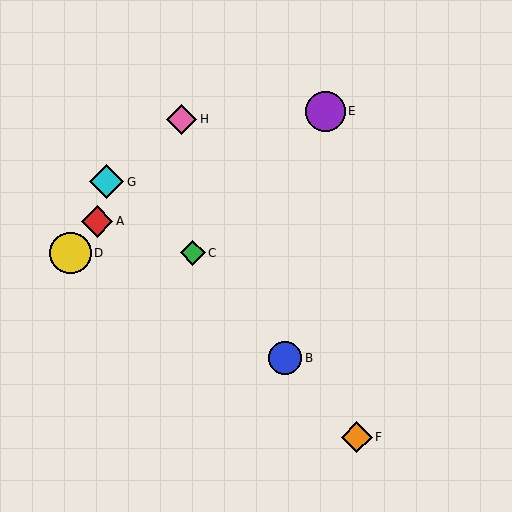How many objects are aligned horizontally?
2 objects (C, D) are aligned horizontally.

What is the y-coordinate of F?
Object F is at y≈437.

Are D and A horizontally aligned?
No, D is at y≈253 and A is at y≈221.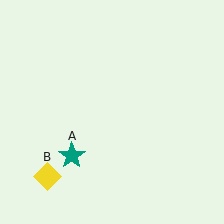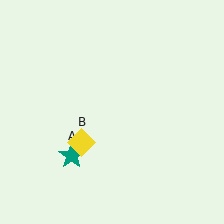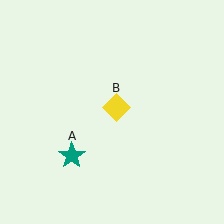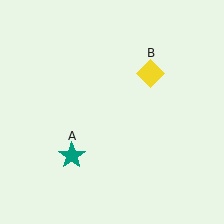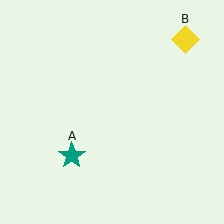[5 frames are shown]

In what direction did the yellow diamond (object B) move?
The yellow diamond (object B) moved up and to the right.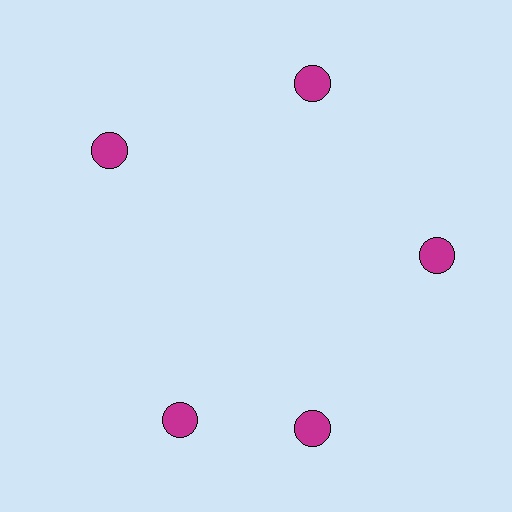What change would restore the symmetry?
The symmetry would be restored by rotating it back into even spacing with its neighbors so that all 5 circles sit at equal angles and equal distance from the center.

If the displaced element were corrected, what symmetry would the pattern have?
It would have 5-fold rotational symmetry — the pattern would map onto itself every 72 degrees.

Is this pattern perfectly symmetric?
No. The 5 magenta circles are arranged in a ring, but one element near the 8 o'clock position is rotated out of alignment along the ring, breaking the 5-fold rotational symmetry.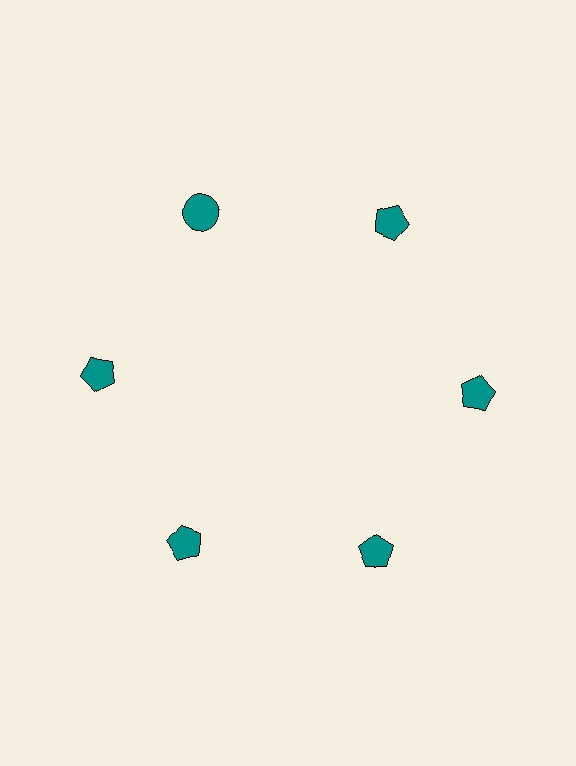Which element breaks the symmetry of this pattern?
The teal circle at roughly the 11 o'clock position breaks the symmetry. All other shapes are teal pentagons.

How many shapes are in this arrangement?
There are 6 shapes arranged in a ring pattern.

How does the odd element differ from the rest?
It has a different shape: circle instead of pentagon.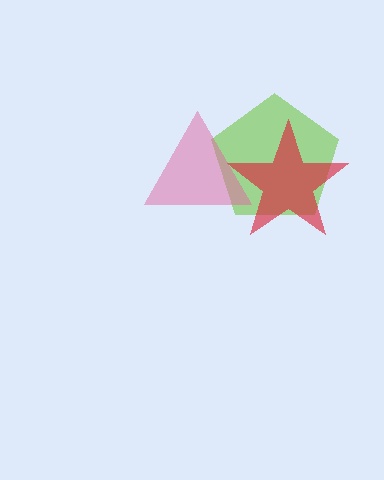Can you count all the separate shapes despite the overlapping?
Yes, there are 3 separate shapes.